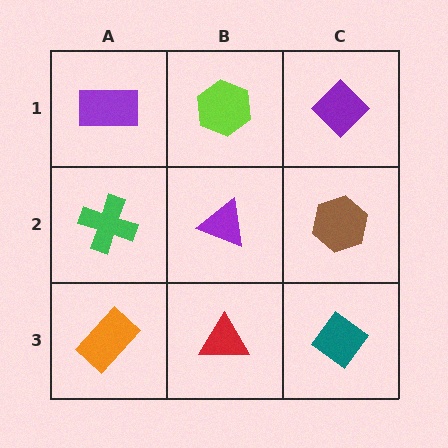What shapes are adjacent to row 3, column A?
A green cross (row 2, column A), a red triangle (row 3, column B).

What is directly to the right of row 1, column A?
A lime hexagon.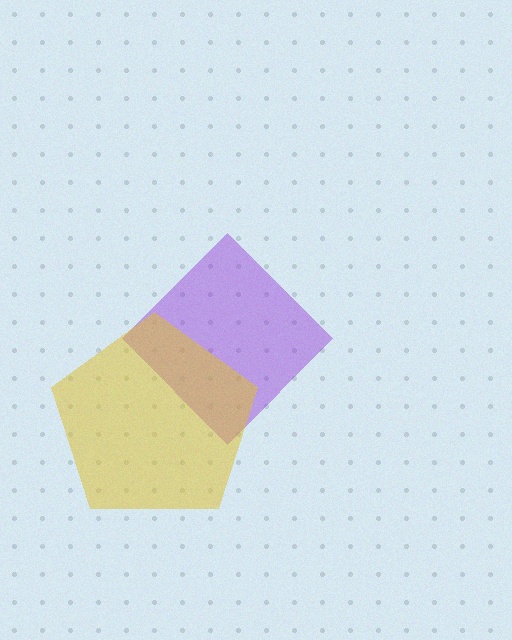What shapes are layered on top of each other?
The layered shapes are: a purple diamond, a yellow pentagon.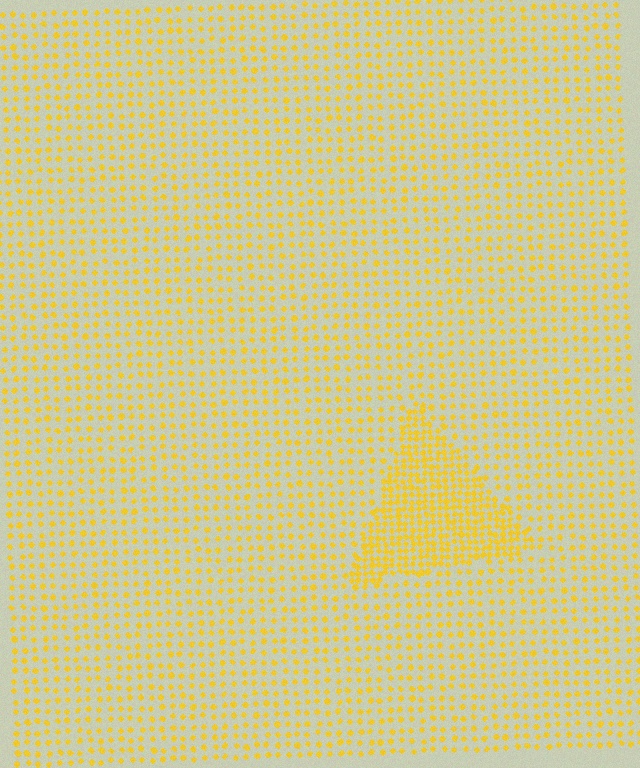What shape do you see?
I see a triangle.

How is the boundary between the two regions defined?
The boundary is defined by a change in element density (approximately 2.2x ratio). All elements are the same color, size, and shape.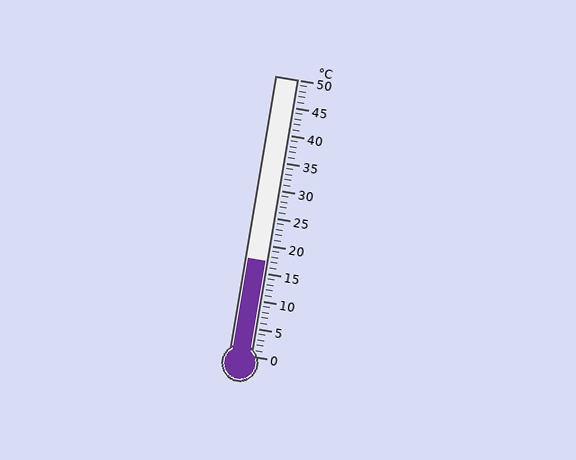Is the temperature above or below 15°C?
The temperature is above 15°C.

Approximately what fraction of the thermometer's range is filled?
The thermometer is filled to approximately 35% of its range.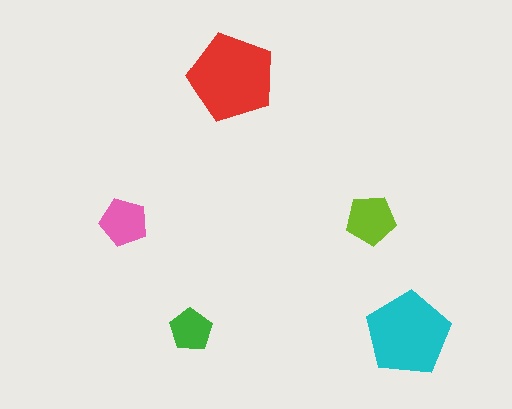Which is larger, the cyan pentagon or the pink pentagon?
The cyan one.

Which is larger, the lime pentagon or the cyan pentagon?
The cyan one.